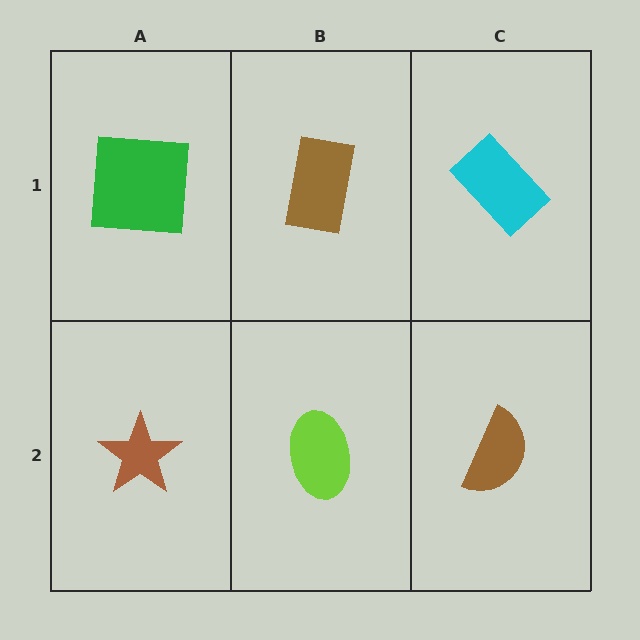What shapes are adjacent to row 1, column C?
A brown semicircle (row 2, column C), a brown rectangle (row 1, column B).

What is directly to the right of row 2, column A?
A lime ellipse.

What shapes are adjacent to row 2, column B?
A brown rectangle (row 1, column B), a brown star (row 2, column A), a brown semicircle (row 2, column C).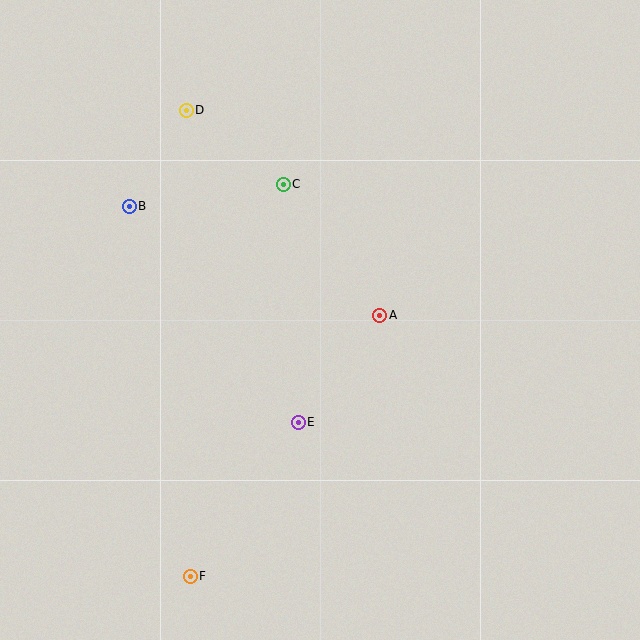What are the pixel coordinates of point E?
Point E is at (298, 422).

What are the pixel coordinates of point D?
Point D is at (186, 110).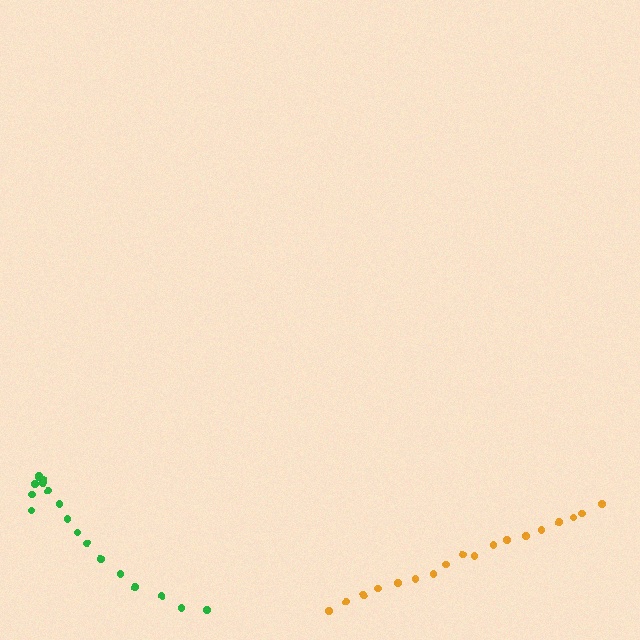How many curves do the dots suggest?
There are 2 distinct paths.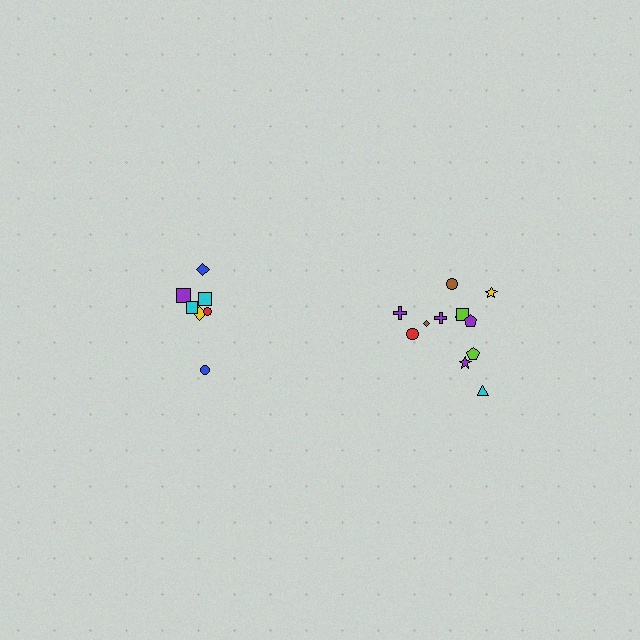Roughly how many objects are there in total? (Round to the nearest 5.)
Roughly 20 objects in total.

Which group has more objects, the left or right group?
The right group.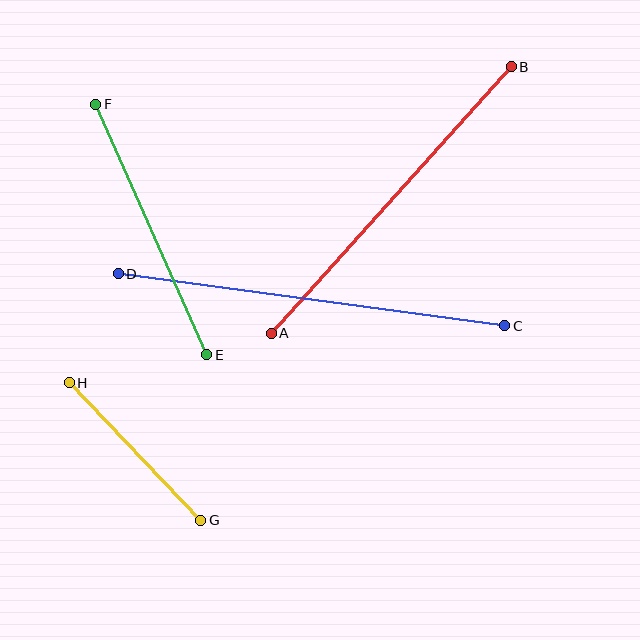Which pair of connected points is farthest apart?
Points C and D are farthest apart.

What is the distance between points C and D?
The distance is approximately 390 pixels.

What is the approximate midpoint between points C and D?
The midpoint is at approximately (312, 300) pixels.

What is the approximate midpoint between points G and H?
The midpoint is at approximately (135, 452) pixels.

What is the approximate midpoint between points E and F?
The midpoint is at approximately (151, 230) pixels.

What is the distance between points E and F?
The distance is approximately 274 pixels.